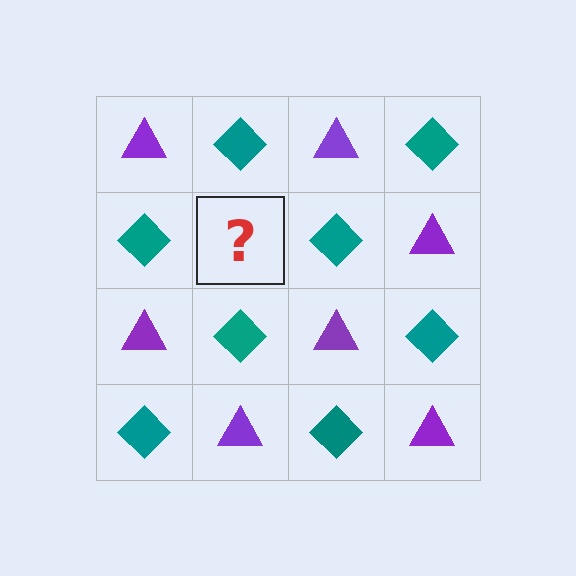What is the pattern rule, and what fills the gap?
The rule is that it alternates purple triangle and teal diamond in a checkerboard pattern. The gap should be filled with a purple triangle.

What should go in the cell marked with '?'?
The missing cell should contain a purple triangle.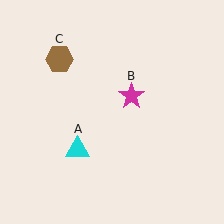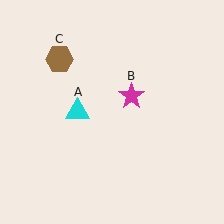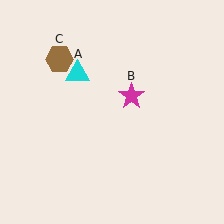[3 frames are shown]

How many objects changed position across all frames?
1 object changed position: cyan triangle (object A).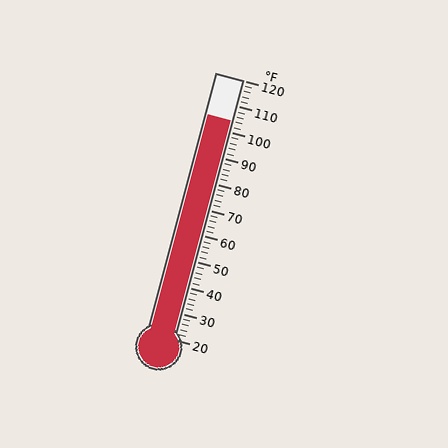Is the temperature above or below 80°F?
The temperature is above 80°F.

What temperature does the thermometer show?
The thermometer shows approximately 104°F.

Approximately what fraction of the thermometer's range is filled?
The thermometer is filled to approximately 85% of its range.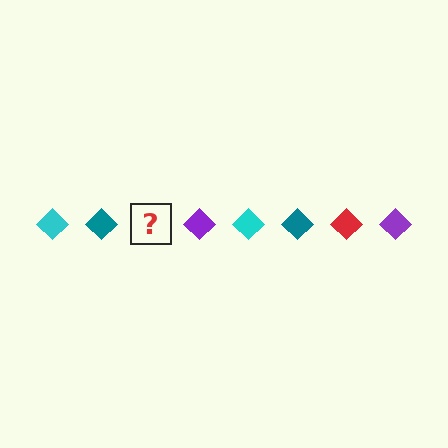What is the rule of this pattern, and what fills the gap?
The rule is that the pattern cycles through cyan, teal, red, purple diamonds. The gap should be filled with a red diamond.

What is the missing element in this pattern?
The missing element is a red diamond.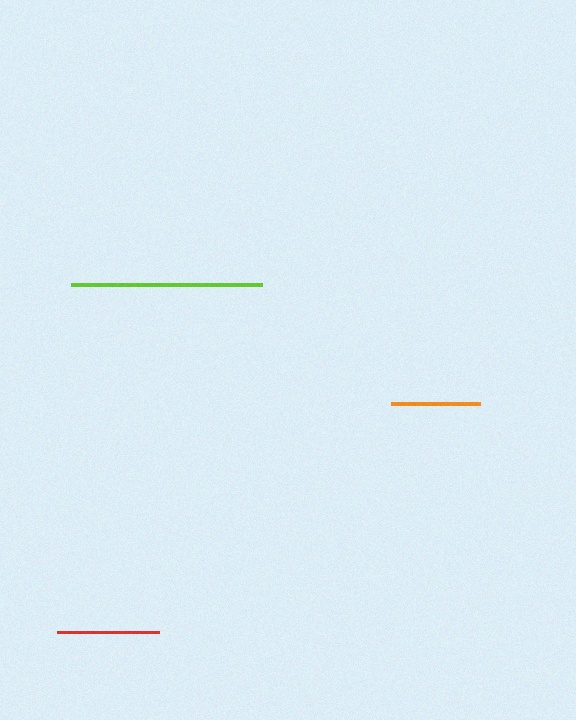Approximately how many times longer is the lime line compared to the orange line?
The lime line is approximately 2.2 times the length of the orange line.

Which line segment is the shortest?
The orange line is the shortest at approximately 88 pixels.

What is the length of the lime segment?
The lime segment is approximately 191 pixels long.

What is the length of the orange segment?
The orange segment is approximately 88 pixels long.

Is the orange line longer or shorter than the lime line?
The lime line is longer than the orange line.